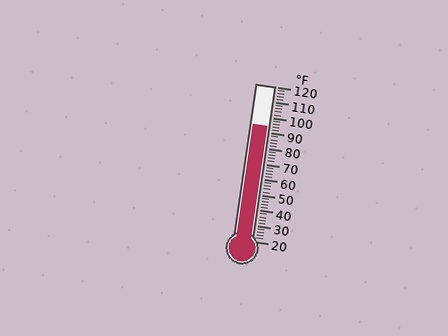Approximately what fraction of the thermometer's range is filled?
The thermometer is filled to approximately 75% of its range.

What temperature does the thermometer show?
The thermometer shows approximately 94°F.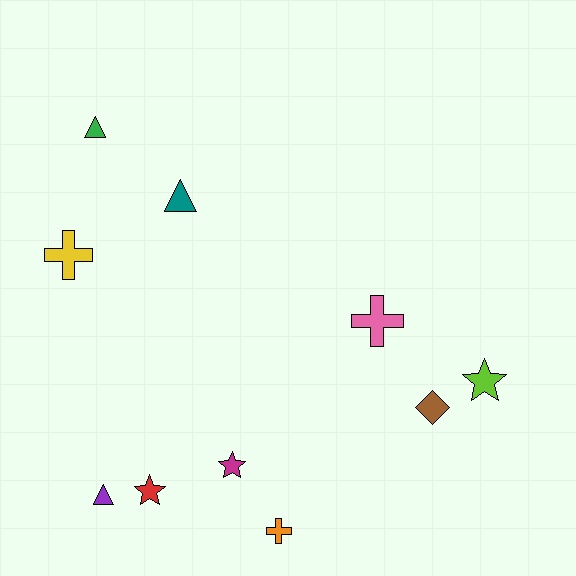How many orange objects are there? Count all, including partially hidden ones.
There is 1 orange object.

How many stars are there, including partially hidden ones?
There are 3 stars.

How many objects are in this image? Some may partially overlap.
There are 10 objects.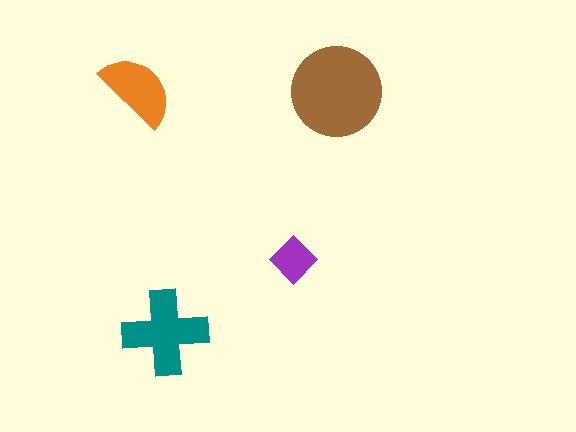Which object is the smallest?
The purple diamond.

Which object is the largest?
The brown circle.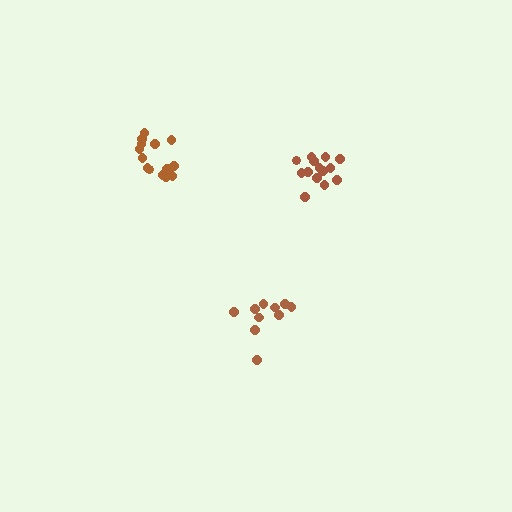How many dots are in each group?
Group 1: 10 dots, Group 2: 14 dots, Group 3: 14 dots (38 total).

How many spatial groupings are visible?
There are 3 spatial groupings.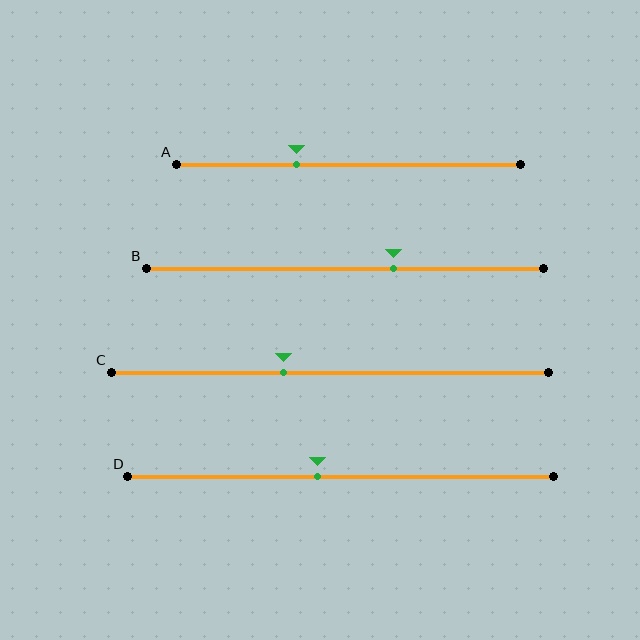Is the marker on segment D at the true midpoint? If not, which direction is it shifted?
No, the marker on segment D is shifted to the left by about 5% of the segment length.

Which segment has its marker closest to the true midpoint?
Segment D has its marker closest to the true midpoint.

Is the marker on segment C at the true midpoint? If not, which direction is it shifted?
No, the marker on segment C is shifted to the left by about 11% of the segment length.